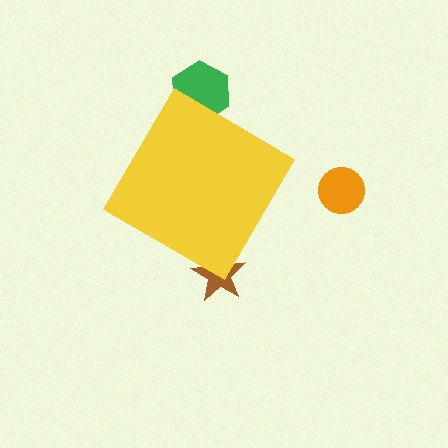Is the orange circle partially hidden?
No, the orange circle is fully visible.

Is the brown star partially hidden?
Yes, the brown star is partially hidden behind the yellow diamond.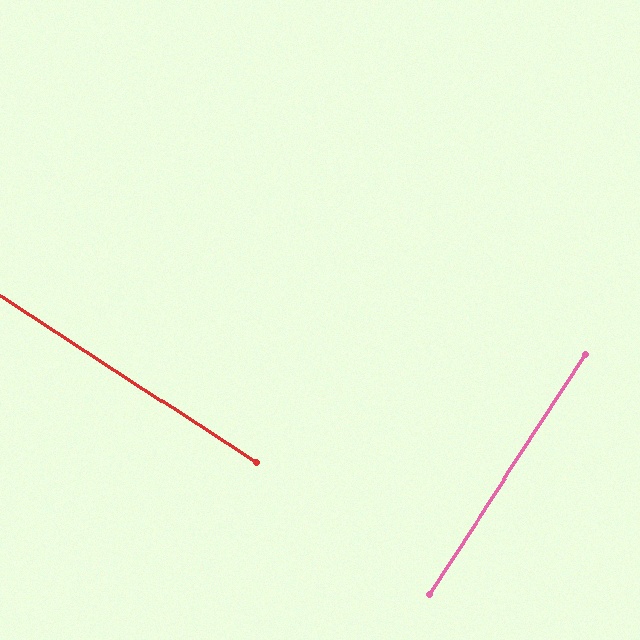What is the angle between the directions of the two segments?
Approximately 90 degrees.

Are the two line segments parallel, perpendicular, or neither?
Perpendicular — they meet at approximately 90°.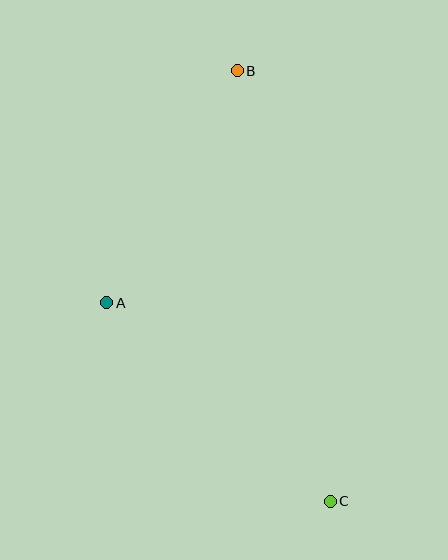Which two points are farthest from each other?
Points B and C are farthest from each other.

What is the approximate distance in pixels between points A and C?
The distance between A and C is approximately 299 pixels.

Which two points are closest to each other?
Points A and B are closest to each other.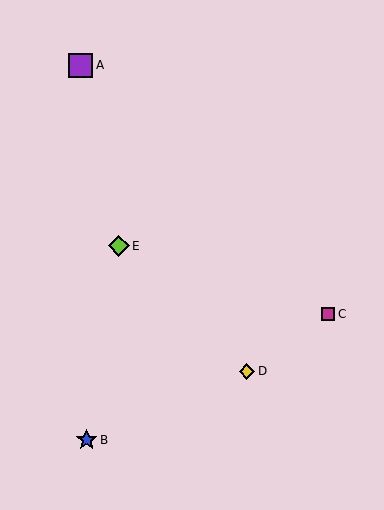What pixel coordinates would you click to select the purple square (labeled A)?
Click at (81, 65) to select the purple square A.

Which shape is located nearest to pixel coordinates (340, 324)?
The magenta square (labeled C) at (328, 314) is nearest to that location.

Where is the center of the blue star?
The center of the blue star is at (87, 440).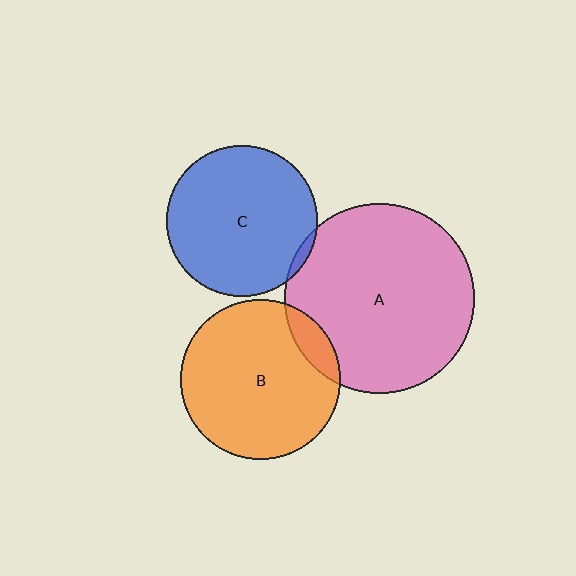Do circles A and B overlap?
Yes.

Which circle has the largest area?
Circle A (pink).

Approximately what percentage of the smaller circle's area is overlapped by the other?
Approximately 10%.